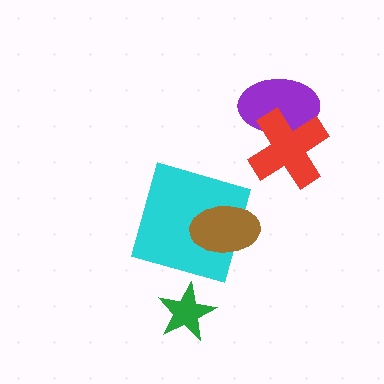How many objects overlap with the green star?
0 objects overlap with the green star.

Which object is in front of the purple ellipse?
The red cross is in front of the purple ellipse.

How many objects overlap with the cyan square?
1 object overlaps with the cyan square.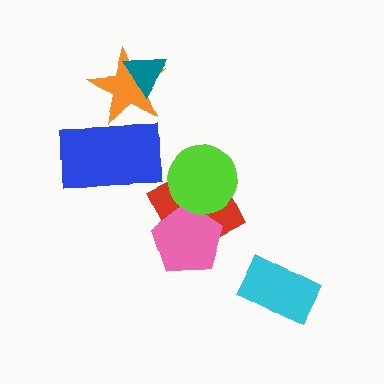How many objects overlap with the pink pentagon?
2 objects overlap with the pink pentagon.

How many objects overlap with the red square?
2 objects overlap with the red square.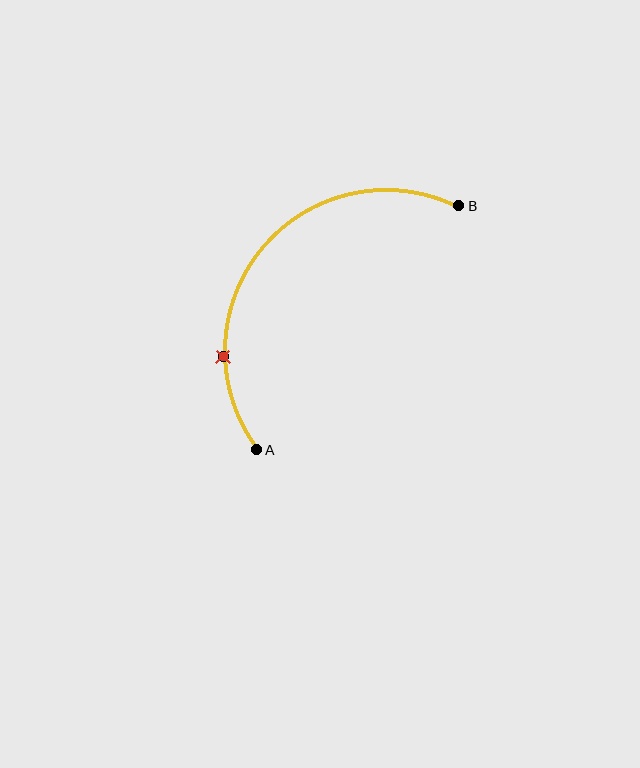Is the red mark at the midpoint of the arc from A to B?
No. The red mark lies on the arc but is closer to endpoint A. The arc midpoint would be at the point on the curve equidistant along the arc from both A and B.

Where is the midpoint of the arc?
The arc midpoint is the point on the curve farthest from the straight line joining A and B. It sits above and to the left of that line.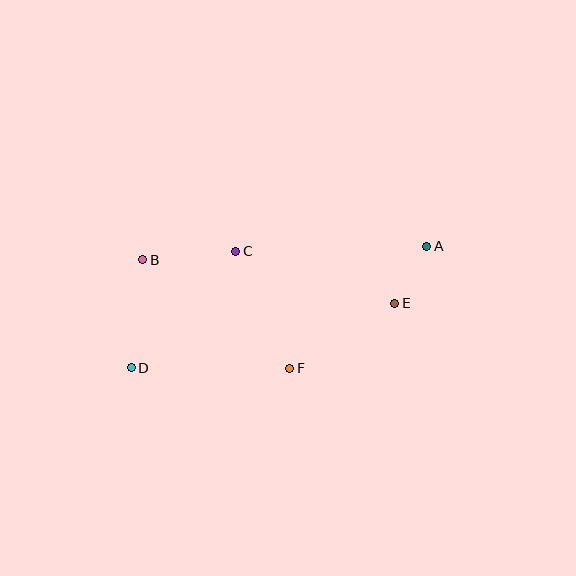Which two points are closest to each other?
Points A and E are closest to each other.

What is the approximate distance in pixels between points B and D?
The distance between B and D is approximately 108 pixels.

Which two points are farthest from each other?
Points A and D are farthest from each other.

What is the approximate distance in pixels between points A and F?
The distance between A and F is approximately 183 pixels.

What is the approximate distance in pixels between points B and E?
The distance between B and E is approximately 256 pixels.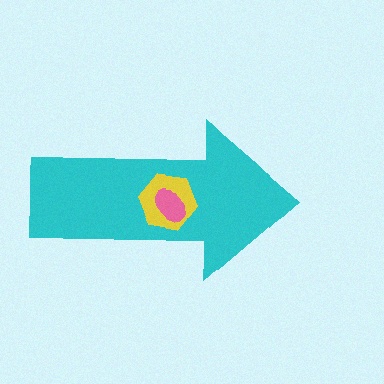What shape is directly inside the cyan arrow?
The yellow hexagon.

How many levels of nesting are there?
3.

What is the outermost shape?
The cyan arrow.